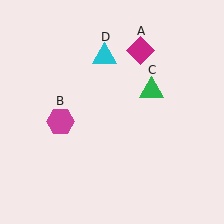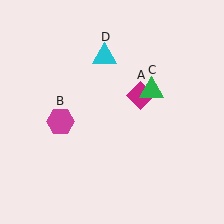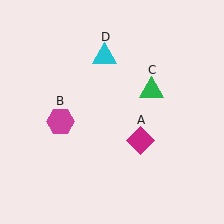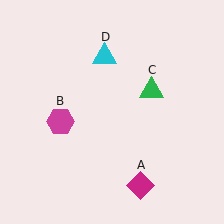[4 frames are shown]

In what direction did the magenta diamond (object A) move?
The magenta diamond (object A) moved down.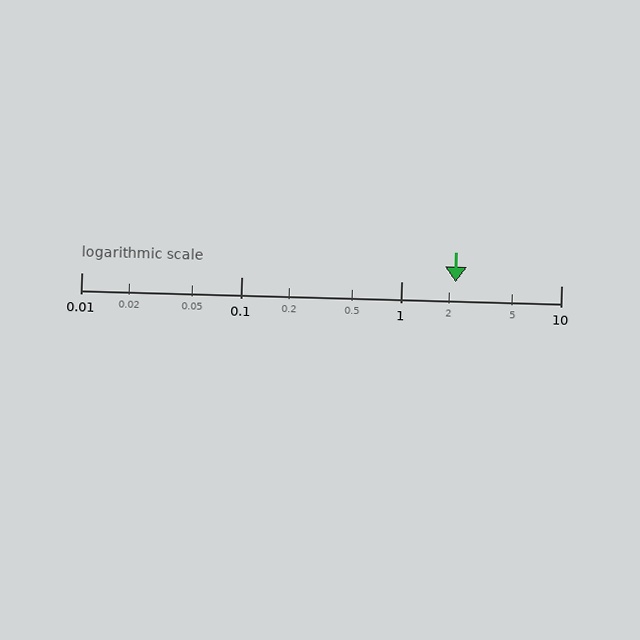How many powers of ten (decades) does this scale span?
The scale spans 3 decades, from 0.01 to 10.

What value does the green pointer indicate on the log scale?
The pointer indicates approximately 2.2.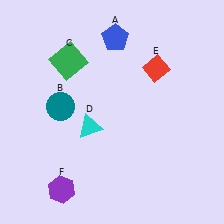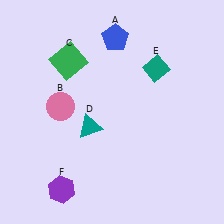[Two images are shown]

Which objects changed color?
B changed from teal to pink. D changed from cyan to teal. E changed from red to teal.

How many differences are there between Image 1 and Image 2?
There are 3 differences between the two images.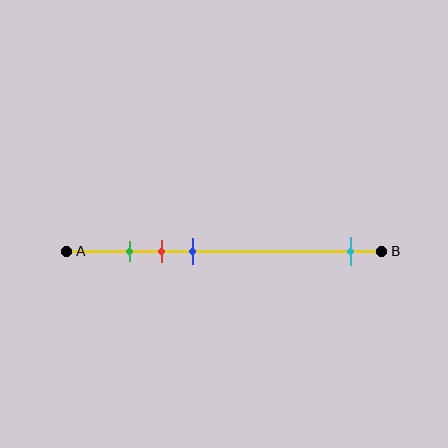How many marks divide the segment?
There are 4 marks dividing the segment.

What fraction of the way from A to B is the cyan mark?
The cyan mark is approximately 90% (0.9) of the way from A to B.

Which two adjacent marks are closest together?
The green and red marks are the closest adjacent pair.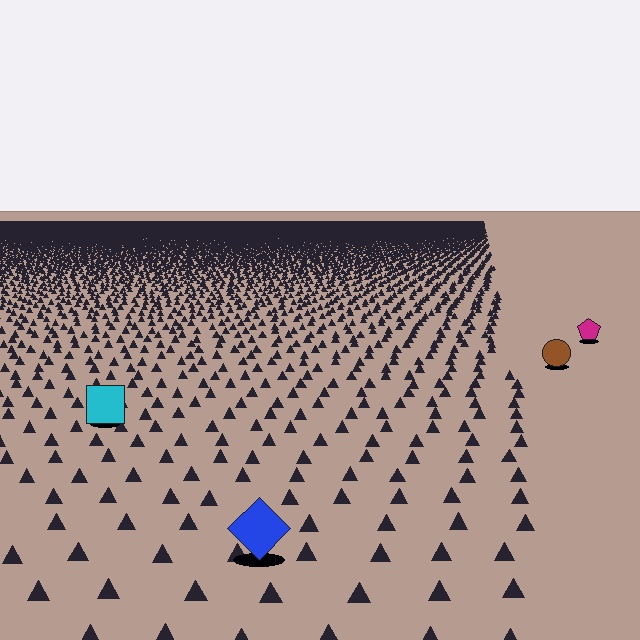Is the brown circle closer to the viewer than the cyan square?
No. The cyan square is closer — you can tell from the texture gradient: the ground texture is coarser near it.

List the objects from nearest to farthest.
From nearest to farthest: the blue diamond, the cyan square, the brown circle, the magenta pentagon.